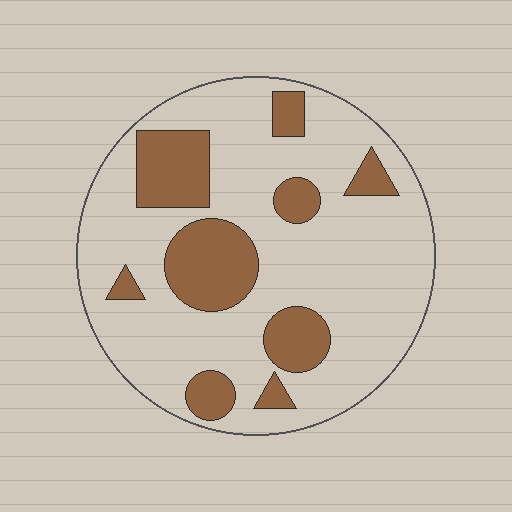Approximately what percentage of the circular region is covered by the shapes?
Approximately 25%.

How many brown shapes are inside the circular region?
9.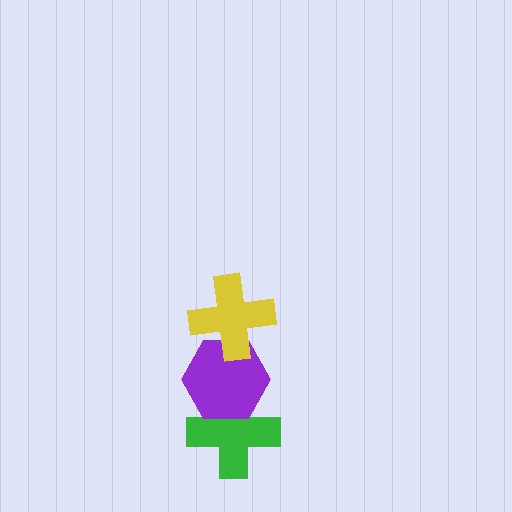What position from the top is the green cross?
The green cross is 3rd from the top.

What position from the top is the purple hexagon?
The purple hexagon is 2nd from the top.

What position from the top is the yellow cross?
The yellow cross is 1st from the top.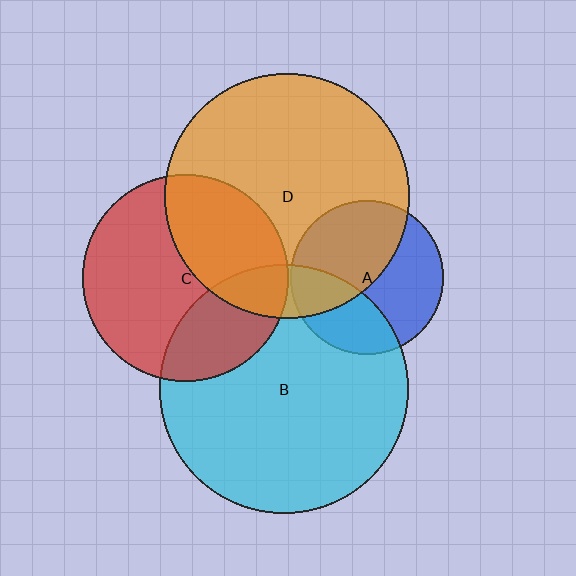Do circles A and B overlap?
Yes.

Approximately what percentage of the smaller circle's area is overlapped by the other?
Approximately 30%.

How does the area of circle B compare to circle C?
Approximately 1.5 times.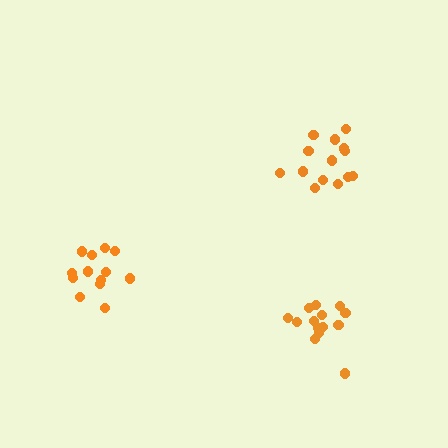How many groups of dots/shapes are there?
There are 3 groups.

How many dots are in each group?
Group 1: 14 dots, Group 2: 14 dots, Group 3: 13 dots (41 total).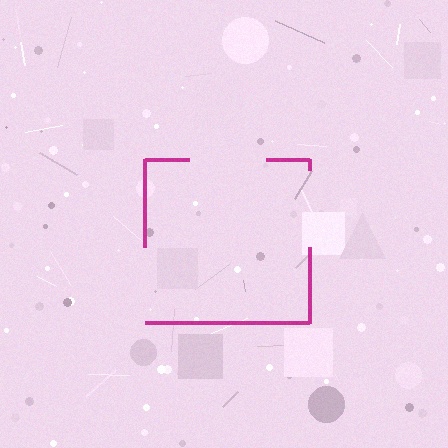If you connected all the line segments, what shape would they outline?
They would outline a square.